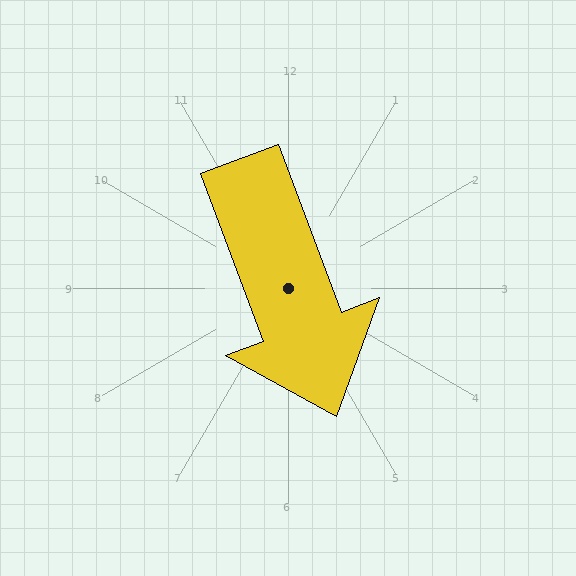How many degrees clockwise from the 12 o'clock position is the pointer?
Approximately 159 degrees.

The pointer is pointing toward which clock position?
Roughly 5 o'clock.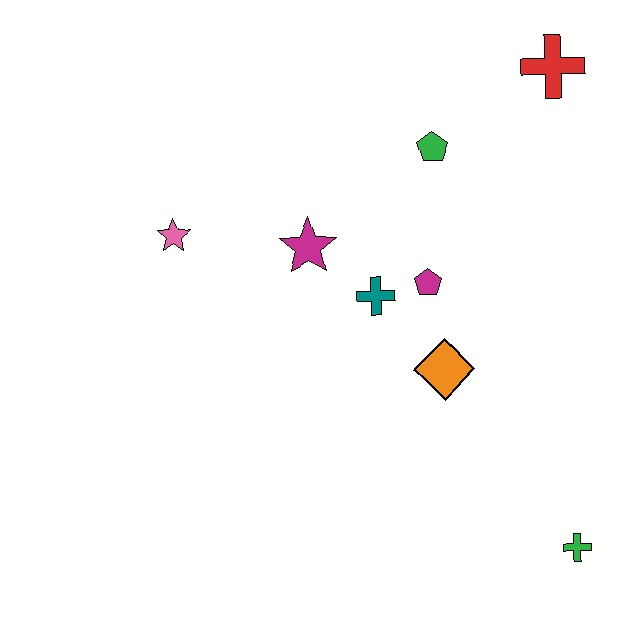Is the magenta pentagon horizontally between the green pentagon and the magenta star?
Yes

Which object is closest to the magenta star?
The teal cross is closest to the magenta star.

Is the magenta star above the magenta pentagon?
Yes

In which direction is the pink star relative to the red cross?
The pink star is to the left of the red cross.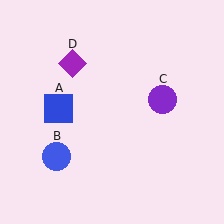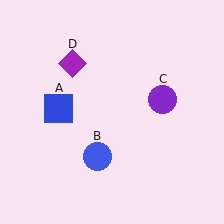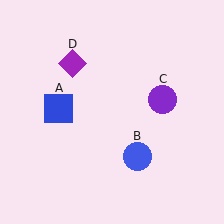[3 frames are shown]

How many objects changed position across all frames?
1 object changed position: blue circle (object B).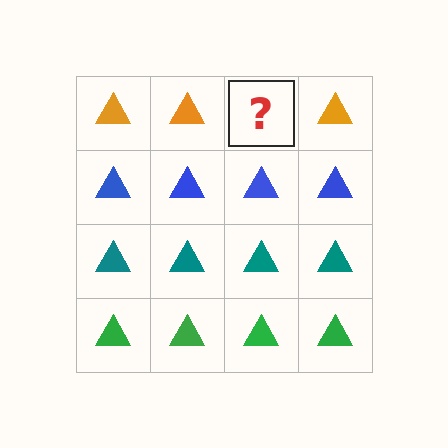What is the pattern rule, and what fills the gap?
The rule is that each row has a consistent color. The gap should be filled with an orange triangle.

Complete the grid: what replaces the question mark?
The question mark should be replaced with an orange triangle.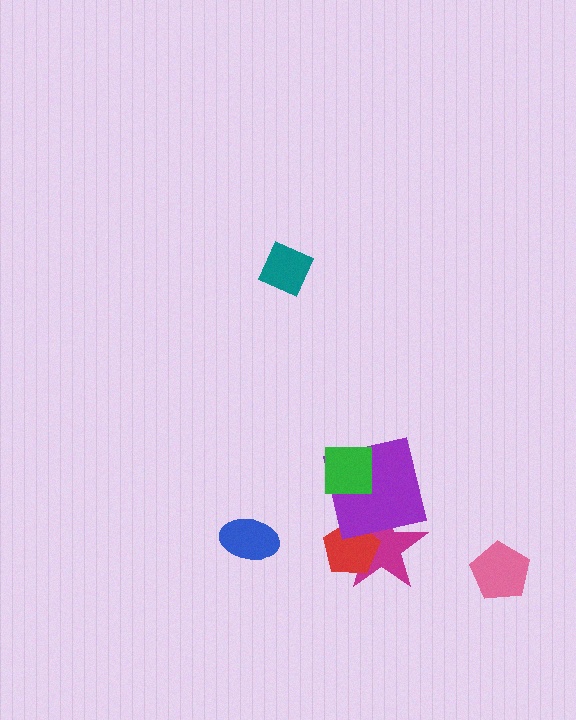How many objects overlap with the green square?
1 object overlaps with the green square.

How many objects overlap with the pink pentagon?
0 objects overlap with the pink pentagon.